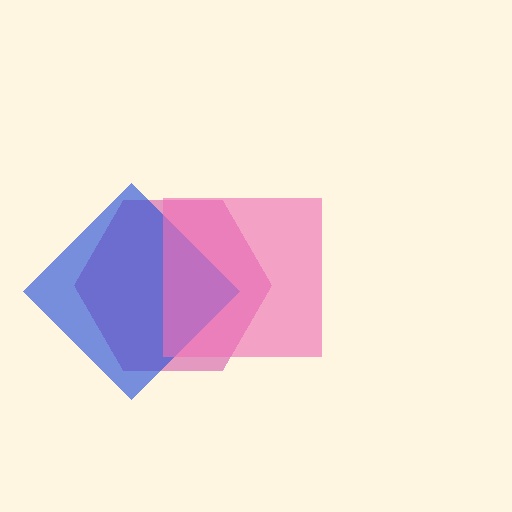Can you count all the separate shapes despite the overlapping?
Yes, there are 3 separate shapes.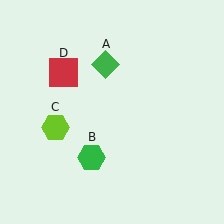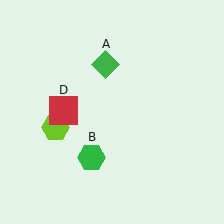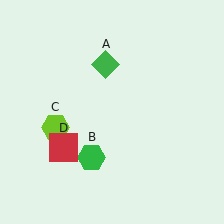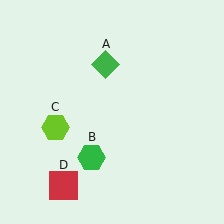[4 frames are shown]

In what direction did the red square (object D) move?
The red square (object D) moved down.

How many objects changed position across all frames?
1 object changed position: red square (object D).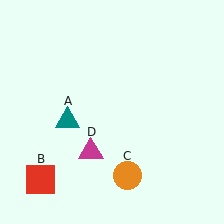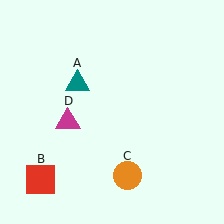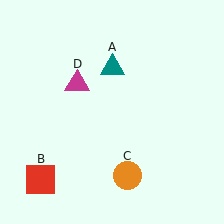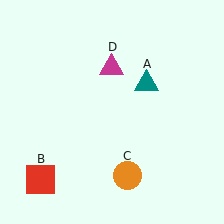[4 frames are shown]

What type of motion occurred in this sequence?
The teal triangle (object A), magenta triangle (object D) rotated clockwise around the center of the scene.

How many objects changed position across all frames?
2 objects changed position: teal triangle (object A), magenta triangle (object D).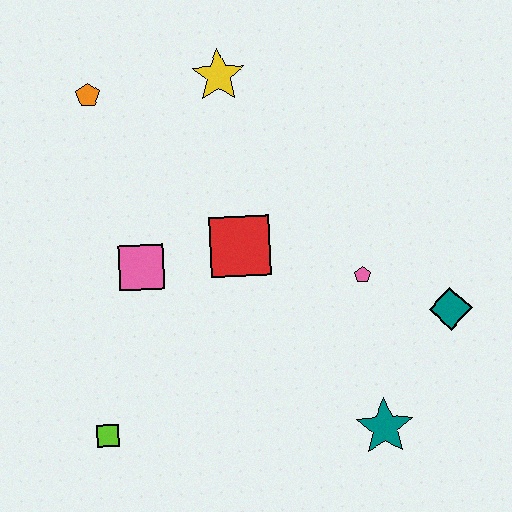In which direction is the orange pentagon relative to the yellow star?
The orange pentagon is to the left of the yellow star.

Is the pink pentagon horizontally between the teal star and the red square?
Yes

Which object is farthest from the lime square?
The yellow star is farthest from the lime square.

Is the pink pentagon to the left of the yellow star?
No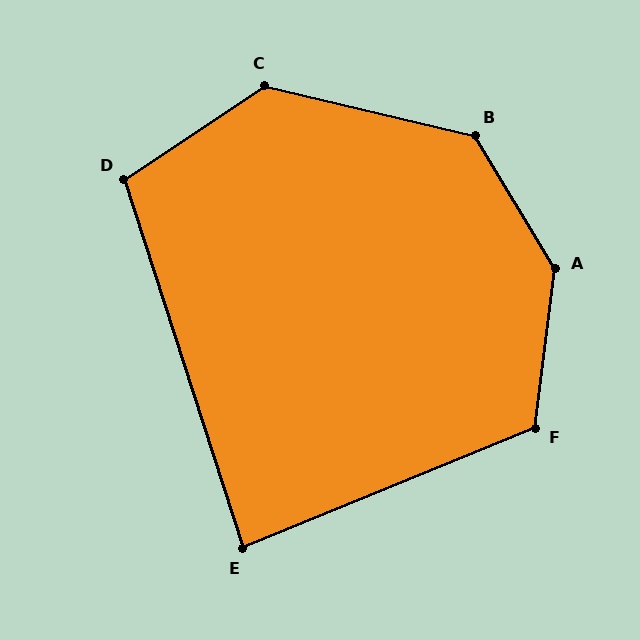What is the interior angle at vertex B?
Approximately 134 degrees (obtuse).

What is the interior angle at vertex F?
Approximately 119 degrees (obtuse).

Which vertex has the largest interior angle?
A, at approximately 142 degrees.